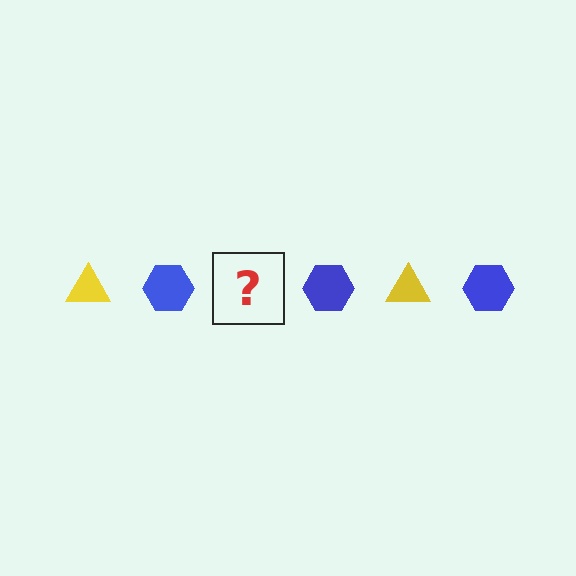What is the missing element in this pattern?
The missing element is a yellow triangle.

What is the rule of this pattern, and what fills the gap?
The rule is that the pattern alternates between yellow triangle and blue hexagon. The gap should be filled with a yellow triangle.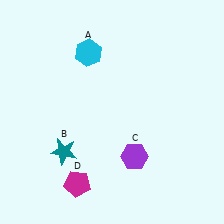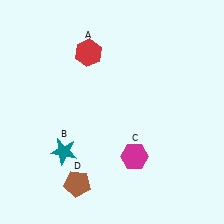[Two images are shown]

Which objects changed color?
A changed from cyan to red. C changed from purple to magenta. D changed from magenta to brown.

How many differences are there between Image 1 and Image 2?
There are 3 differences between the two images.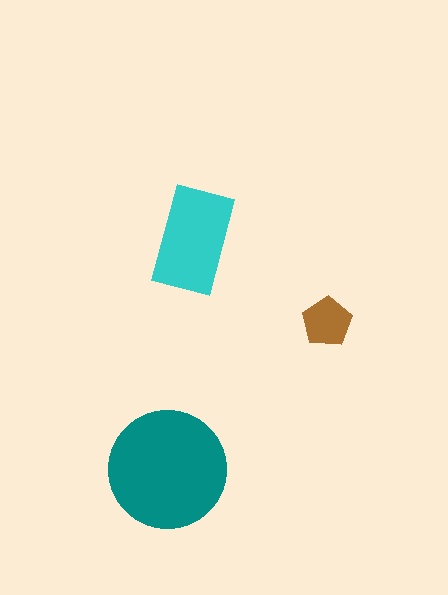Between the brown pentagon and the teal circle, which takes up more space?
The teal circle.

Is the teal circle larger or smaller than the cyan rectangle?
Larger.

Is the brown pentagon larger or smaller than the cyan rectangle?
Smaller.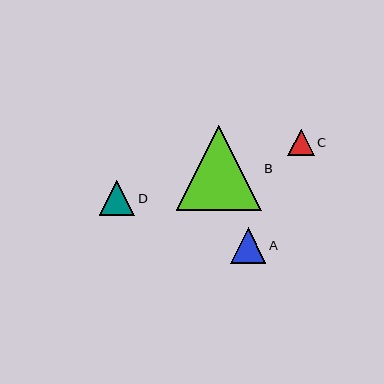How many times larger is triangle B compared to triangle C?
Triangle B is approximately 3.3 times the size of triangle C.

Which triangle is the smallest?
Triangle C is the smallest with a size of approximately 26 pixels.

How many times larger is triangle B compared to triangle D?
Triangle B is approximately 2.4 times the size of triangle D.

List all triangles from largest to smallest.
From largest to smallest: B, D, A, C.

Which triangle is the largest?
Triangle B is the largest with a size of approximately 85 pixels.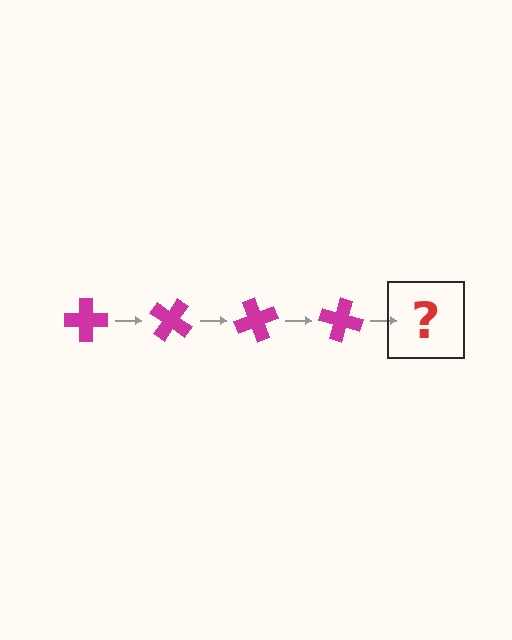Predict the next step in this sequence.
The next step is a magenta cross rotated 140 degrees.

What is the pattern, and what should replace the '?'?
The pattern is that the cross rotates 35 degrees each step. The '?' should be a magenta cross rotated 140 degrees.